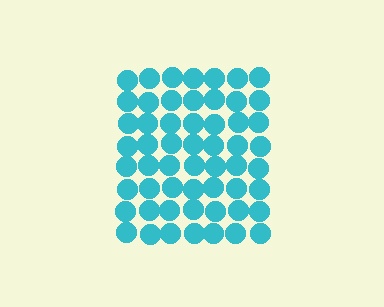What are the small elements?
The small elements are circles.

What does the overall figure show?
The overall figure shows a square.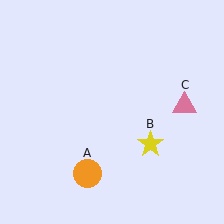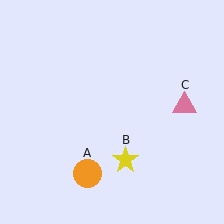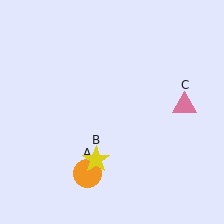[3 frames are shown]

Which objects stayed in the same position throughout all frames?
Orange circle (object A) and pink triangle (object C) remained stationary.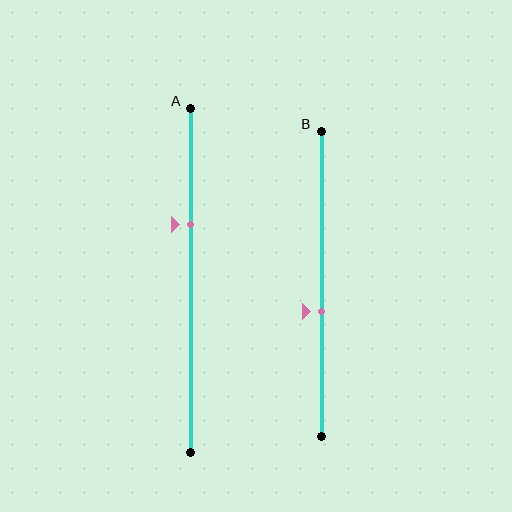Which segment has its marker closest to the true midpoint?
Segment B has its marker closest to the true midpoint.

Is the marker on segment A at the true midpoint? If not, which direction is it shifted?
No, the marker on segment A is shifted upward by about 16% of the segment length.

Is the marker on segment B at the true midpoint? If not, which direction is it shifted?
No, the marker on segment B is shifted downward by about 9% of the segment length.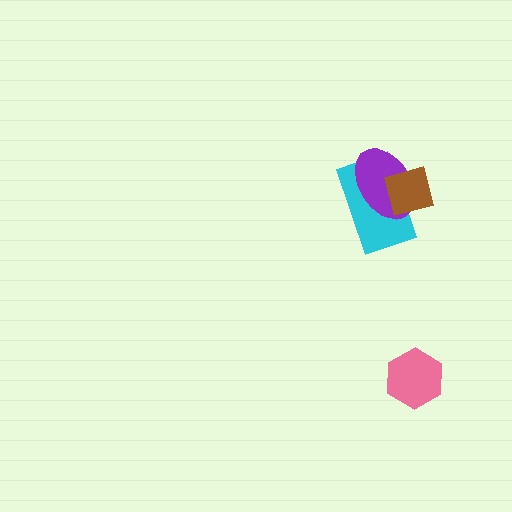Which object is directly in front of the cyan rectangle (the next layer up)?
The purple ellipse is directly in front of the cyan rectangle.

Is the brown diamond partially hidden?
No, no other shape covers it.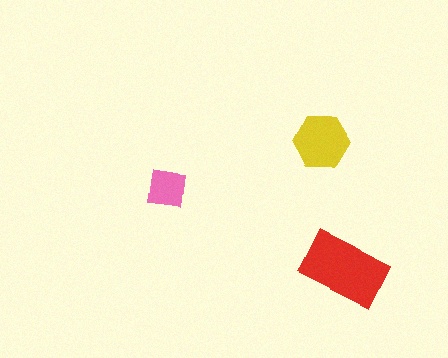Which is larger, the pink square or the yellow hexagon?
The yellow hexagon.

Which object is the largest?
The red rectangle.